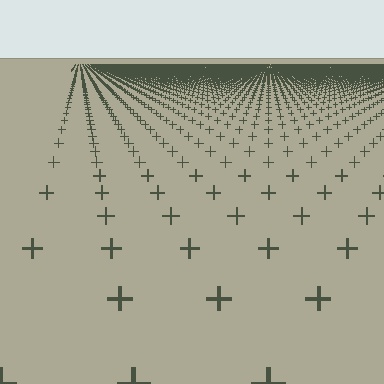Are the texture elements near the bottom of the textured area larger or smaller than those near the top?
Larger. Near the bottom, elements are closer to the viewer and appear at a bigger on-screen size.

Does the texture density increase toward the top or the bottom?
Density increases toward the top.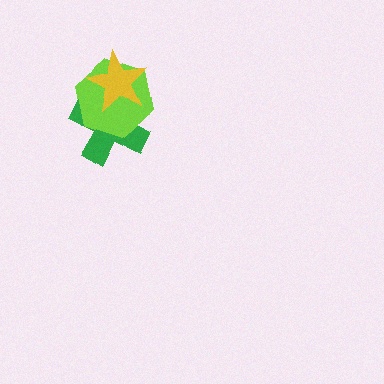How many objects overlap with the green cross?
2 objects overlap with the green cross.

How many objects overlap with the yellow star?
2 objects overlap with the yellow star.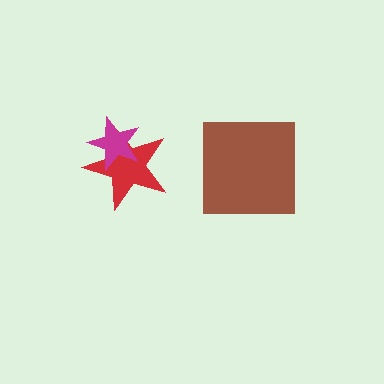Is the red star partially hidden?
Yes, it is partially covered by another shape.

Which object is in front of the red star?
The magenta star is in front of the red star.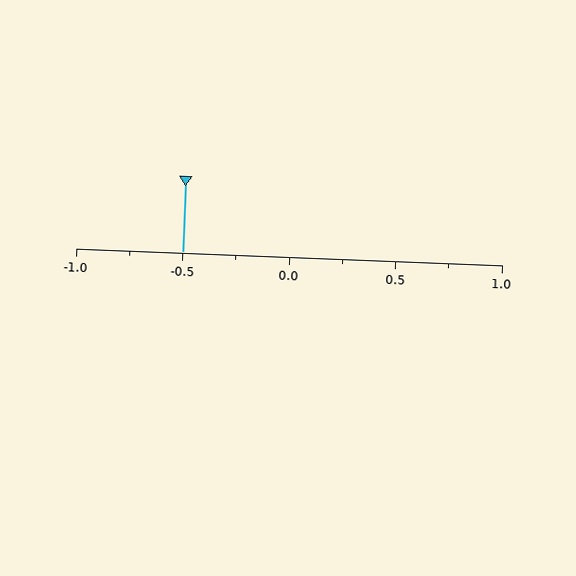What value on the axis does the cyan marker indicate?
The marker indicates approximately -0.5.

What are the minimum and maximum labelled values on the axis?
The axis runs from -1.0 to 1.0.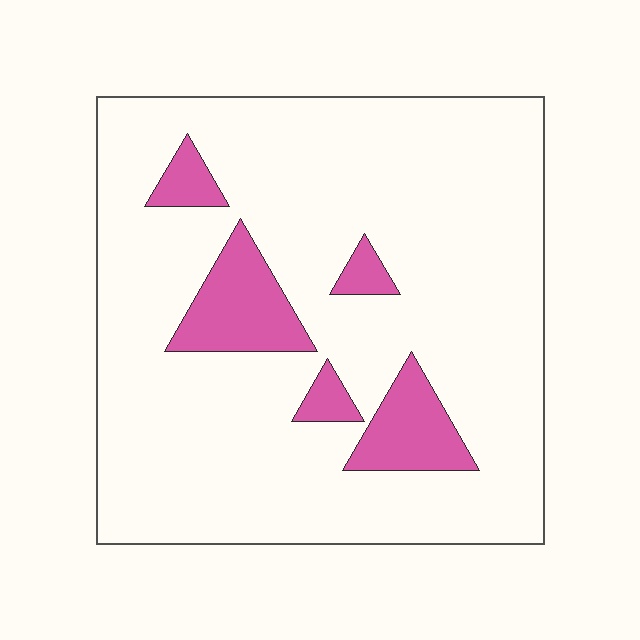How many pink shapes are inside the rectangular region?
5.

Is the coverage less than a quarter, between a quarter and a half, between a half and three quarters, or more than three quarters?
Less than a quarter.